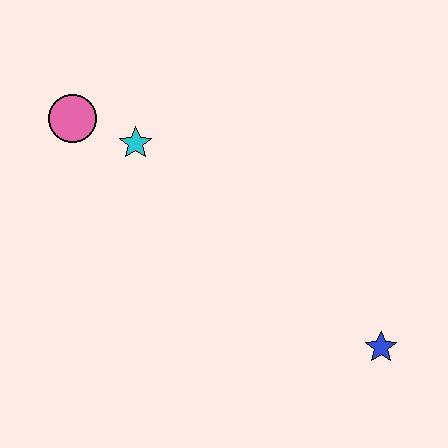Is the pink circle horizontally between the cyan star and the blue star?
No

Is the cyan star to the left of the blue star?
Yes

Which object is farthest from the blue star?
The pink circle is farthest from the blue star.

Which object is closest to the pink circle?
The cyan star is closest to the pink circle.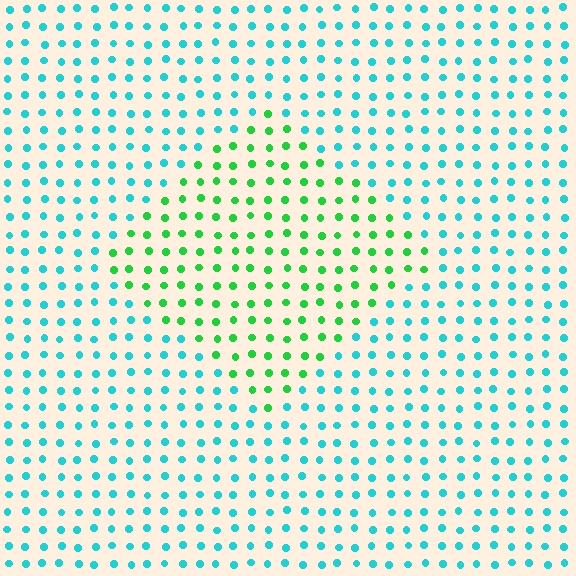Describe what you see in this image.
The image is filled with small cyan elements in a uniform arrangement. A diamond-shaped region is visible where the elements are tinted to a slightly different hue, forming a subtle color boundary.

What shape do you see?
I see a diamond.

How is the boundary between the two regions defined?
The boundary is defined purely by a slight shift in hue (about 50 degrees). Spacing, size, and orientation are identical on both sides.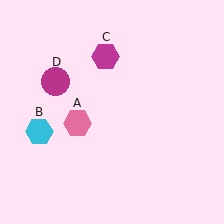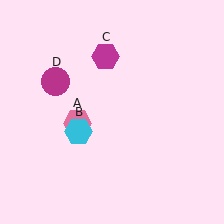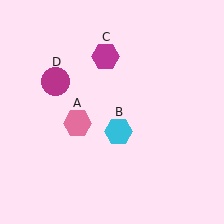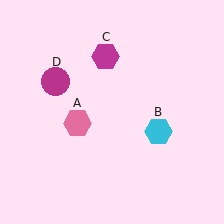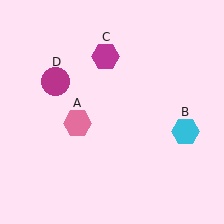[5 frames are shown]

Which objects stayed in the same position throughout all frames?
Pink hexagon (object A) and magenta hexagon (object C) and magenta circle (object D) remained stationary.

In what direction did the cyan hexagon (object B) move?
The cyan hexagon (object B) moved right.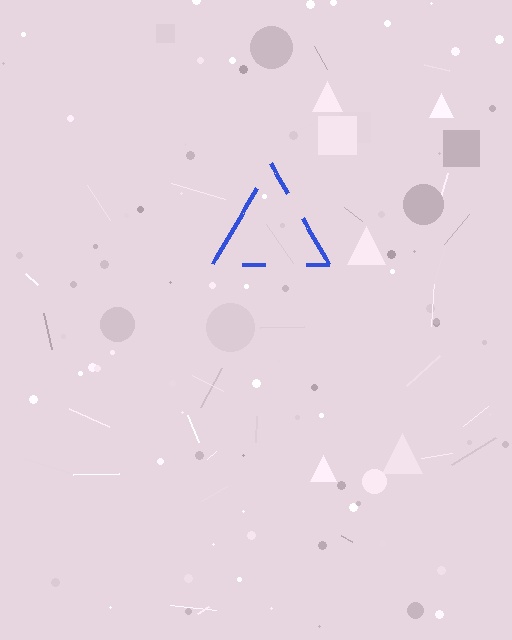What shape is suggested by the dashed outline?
The dashed outline suggests a triangle.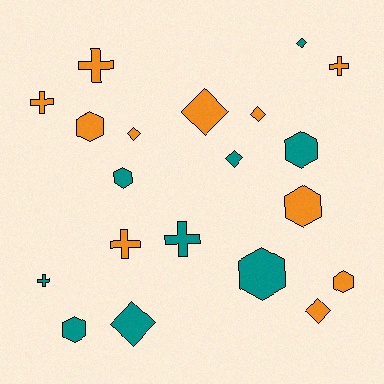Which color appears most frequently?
Orange, with 11 objects.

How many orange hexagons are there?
There are 3 orange hexagons.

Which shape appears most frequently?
Hexagon, with 7 objects.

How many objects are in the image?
There are 20 objects.